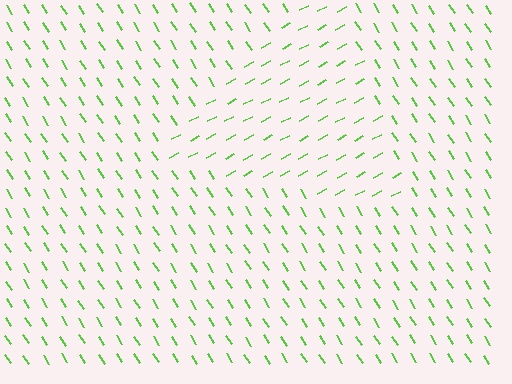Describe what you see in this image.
The image is filled with small lime line segments. A triangle region in the image has lines oriented differently from the surrounding lines, creating a visible texture boundary.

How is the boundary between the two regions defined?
The boundary is defined purely by a change in line orientation (approximately 85 degrees difference). All lines are the same color and thickness.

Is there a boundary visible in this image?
Yes, there is a texture boundary formed by a change in line orientation.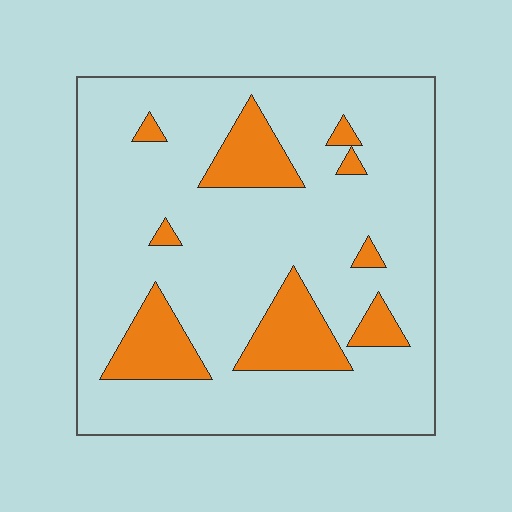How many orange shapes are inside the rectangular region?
9.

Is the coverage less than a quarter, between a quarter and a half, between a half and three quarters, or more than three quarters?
Less than a quarter.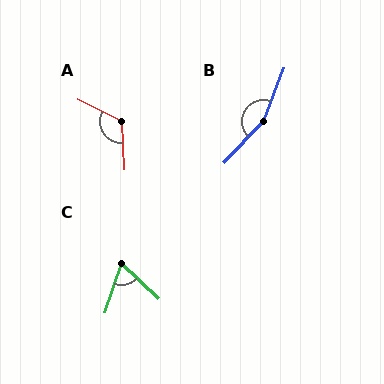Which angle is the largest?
B, at approximately 157 degrees.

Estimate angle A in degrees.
Approximately 119 degrees.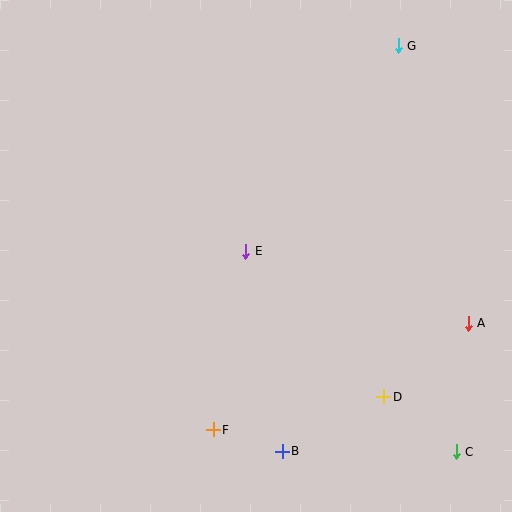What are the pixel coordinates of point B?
Point B is at (282, 451).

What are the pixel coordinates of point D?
Point D is at (384, 397).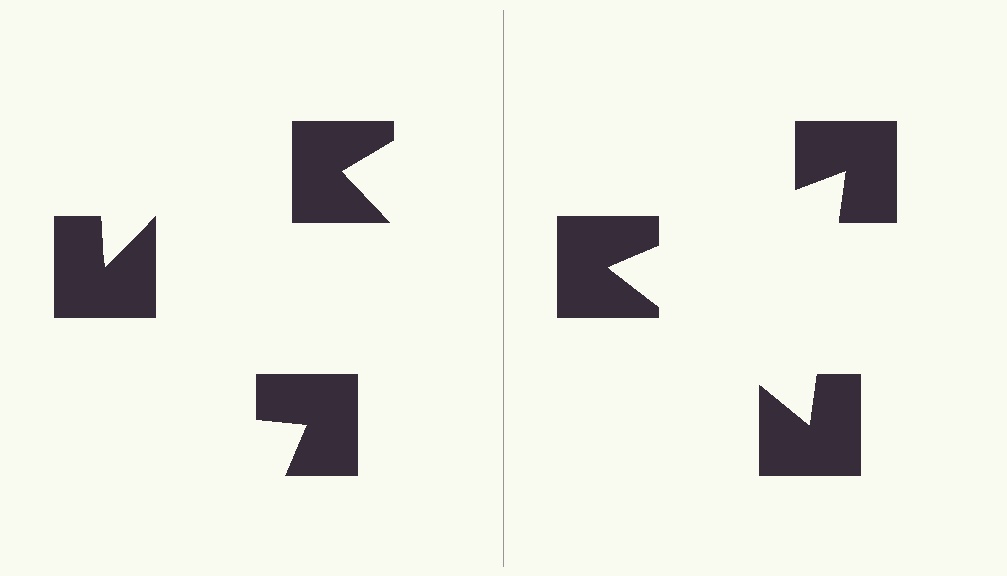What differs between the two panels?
The notched squares are positioned identically on both sides; only the wedge orientations differ. On the right they align to a triangle; on the left they are misaligned.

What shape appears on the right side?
An illusory triangle.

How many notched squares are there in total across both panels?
6 — 3 on each side.